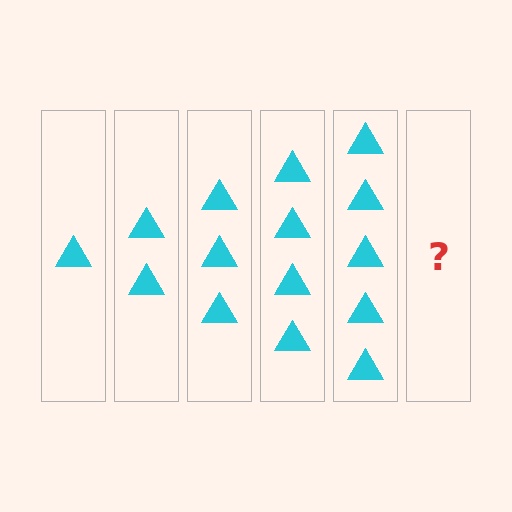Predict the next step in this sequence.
The next step is 6 triangles.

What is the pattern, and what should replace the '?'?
The pattern is that each step adds one more triangle. The '?' should be 6 triangles.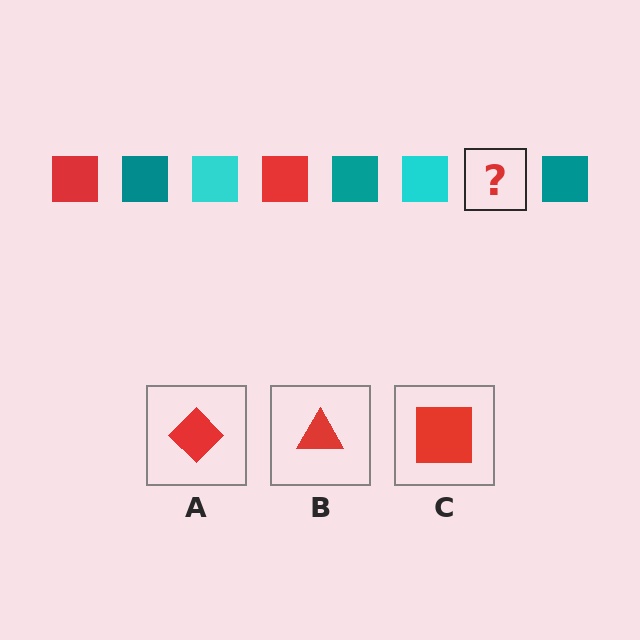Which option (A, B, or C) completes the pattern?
C.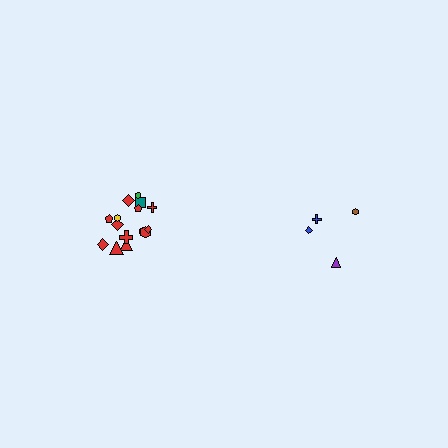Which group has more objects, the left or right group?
The left group.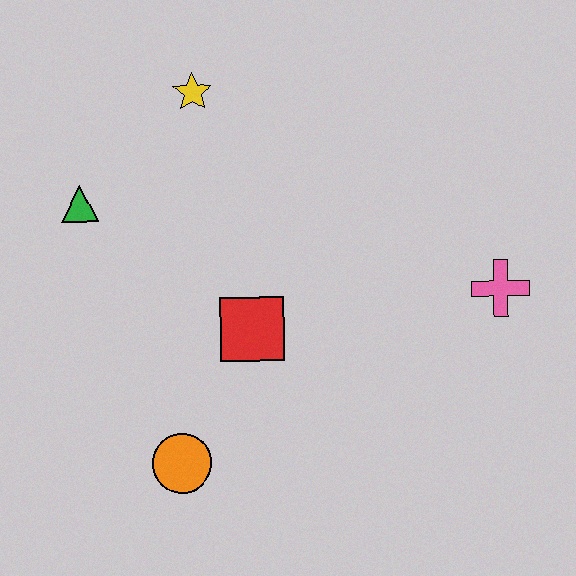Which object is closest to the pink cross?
The red square is closest to the pink cross.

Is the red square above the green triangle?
No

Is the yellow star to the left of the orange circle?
No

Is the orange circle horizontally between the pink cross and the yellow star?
No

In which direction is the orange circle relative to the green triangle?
The orange circle is below the green triangle.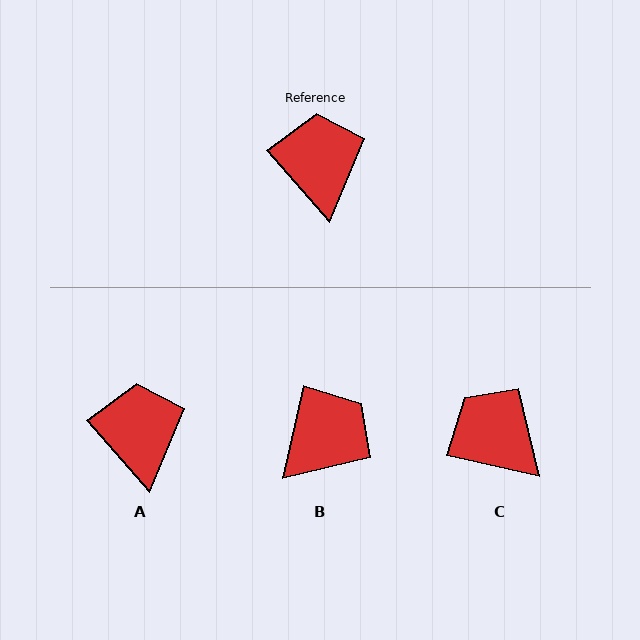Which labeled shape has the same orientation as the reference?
A.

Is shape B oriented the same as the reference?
No, it is off by about 54 degrees.